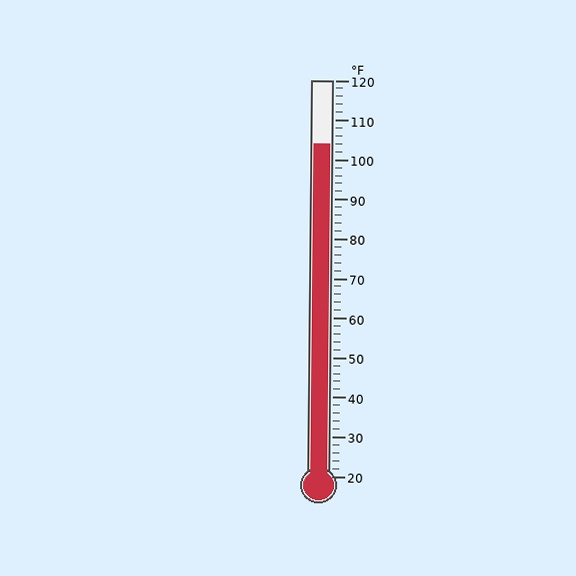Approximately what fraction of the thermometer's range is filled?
The thermometer is filled to approximately 85% of its range.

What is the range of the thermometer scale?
The thermometer scale ranges from 20°F to 120°F.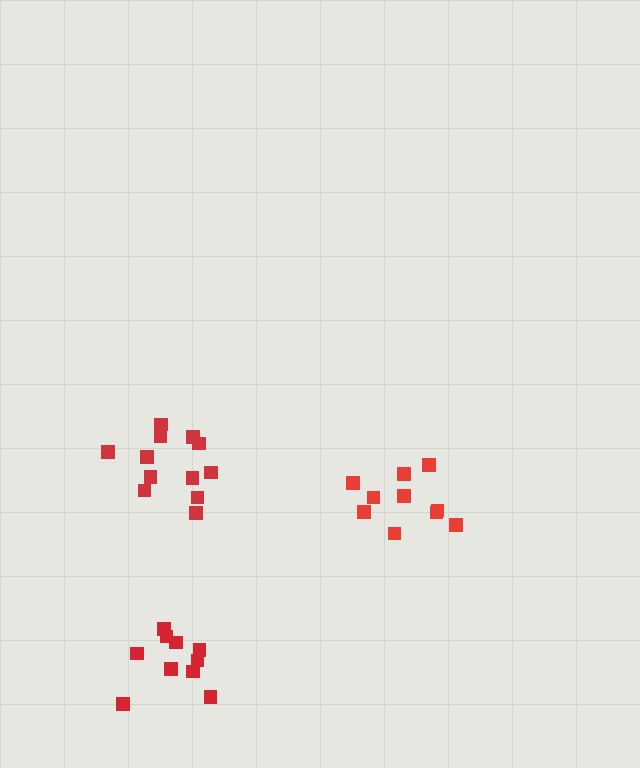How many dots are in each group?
Group 1: 10 dots, Group 2: 12 dots, Group 3: 10 dots (32 total).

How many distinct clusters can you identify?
There are 3 distinct clusters.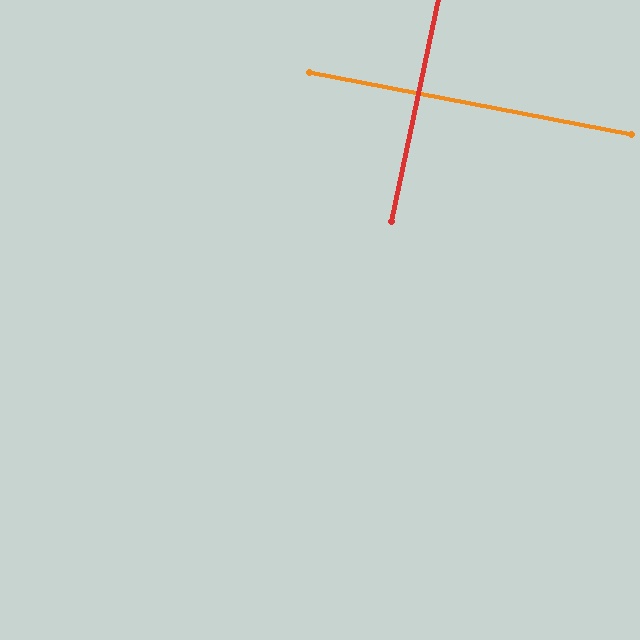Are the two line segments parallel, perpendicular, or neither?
Perpendicular — they meet at approximately 89°.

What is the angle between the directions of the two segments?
Approximately 89 degrees.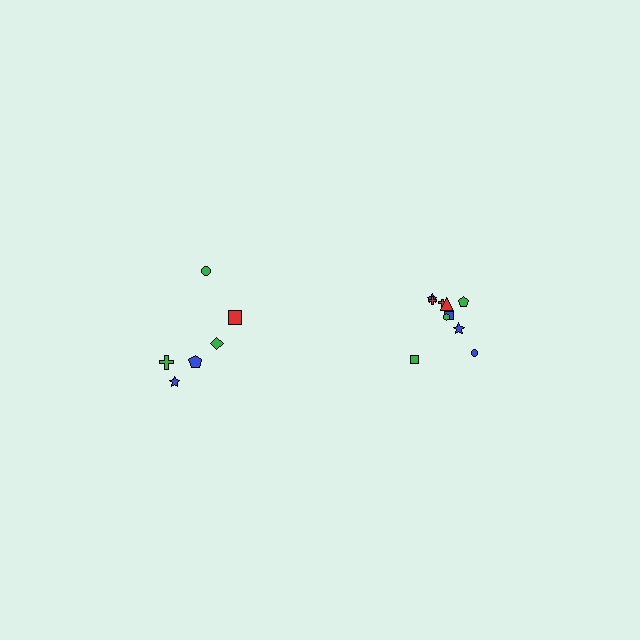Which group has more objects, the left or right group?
The right group.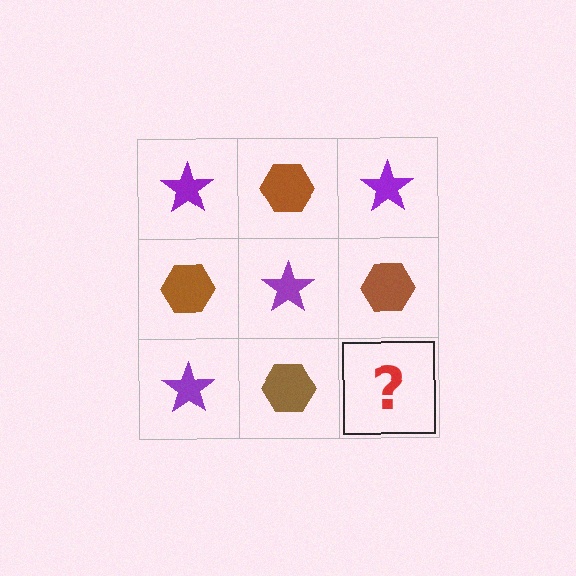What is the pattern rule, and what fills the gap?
The rule is that it alternates purple star and brown hexagon in a checkerboard pattern. The gap should be filled with a purple star.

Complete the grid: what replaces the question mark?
The question mark should be replaced with a purple star.